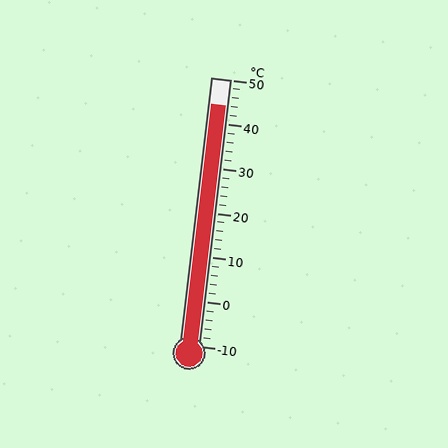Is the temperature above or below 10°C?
The temperature is above 10°C.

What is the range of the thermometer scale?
The thermometer scale ranges from -10°C to 50°C.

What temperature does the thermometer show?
The thermometer shows approximately 44°C.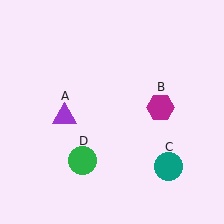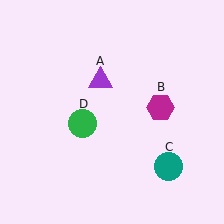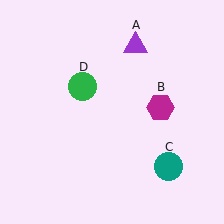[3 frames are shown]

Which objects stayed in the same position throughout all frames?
Magenta hexagon (object B) and teal circle (object C) remained stationary.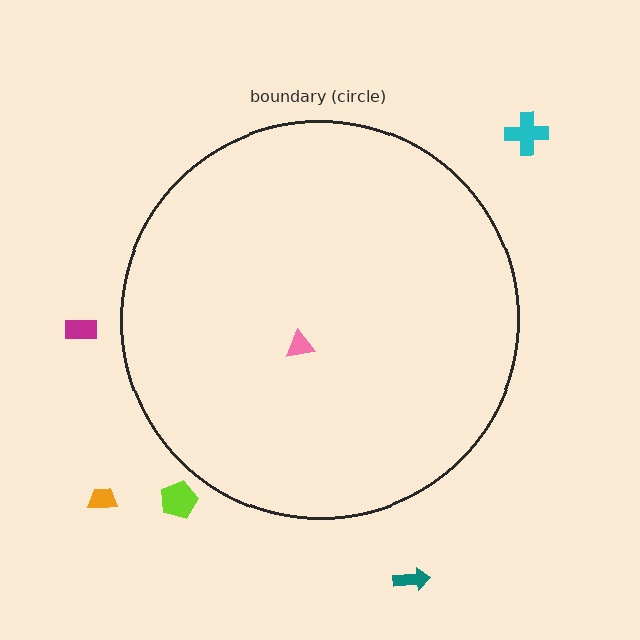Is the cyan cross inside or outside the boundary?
Outside.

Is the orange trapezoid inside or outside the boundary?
Outside.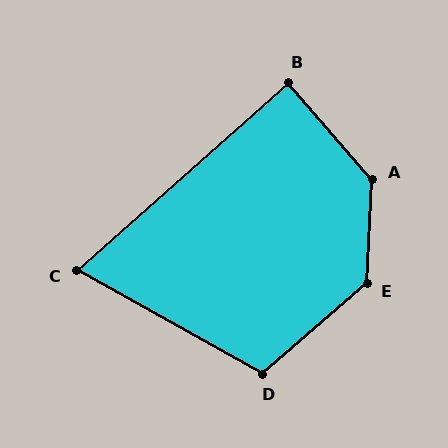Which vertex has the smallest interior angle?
C, at approximately 71 degrees.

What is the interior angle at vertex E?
Approximately 134 degrees (obtuse).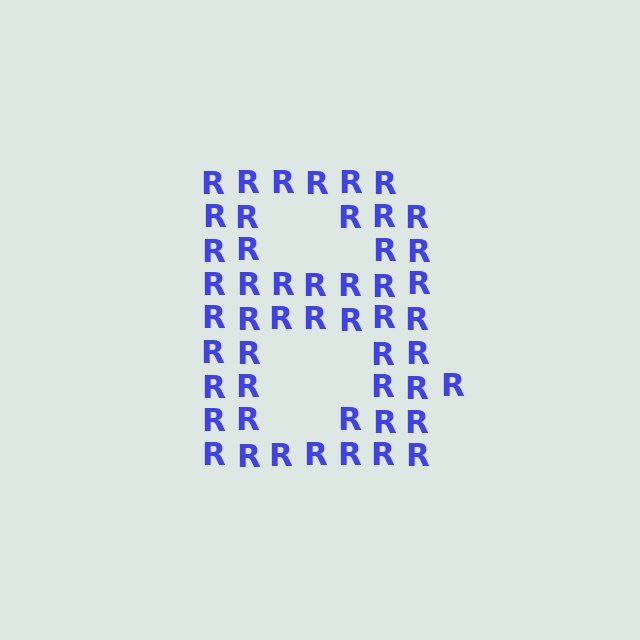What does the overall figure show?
The overall figure shows the letter B.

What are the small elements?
The small elements are letter R's.